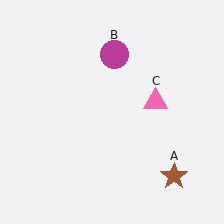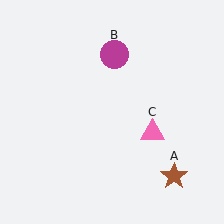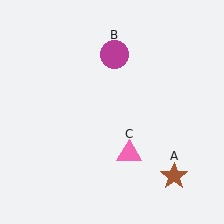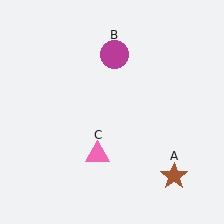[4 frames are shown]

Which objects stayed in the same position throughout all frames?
Brown star (object A) and magenta circle (object B) remained stationary.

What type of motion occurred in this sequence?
The pink triangle (object C) rotated clockwise around the center of the scene.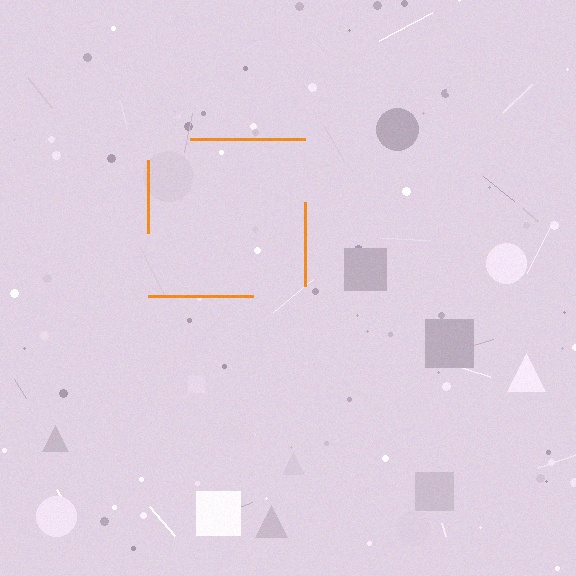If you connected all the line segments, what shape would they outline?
They would outline a square.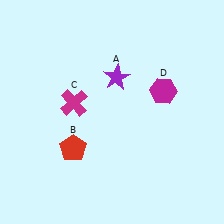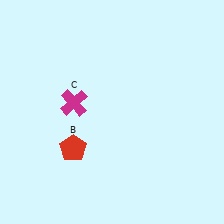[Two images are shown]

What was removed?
The purple star (A), the magenta hexagon (D) were removed in Image 2.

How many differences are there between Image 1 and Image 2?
There are 2 differences between the two images.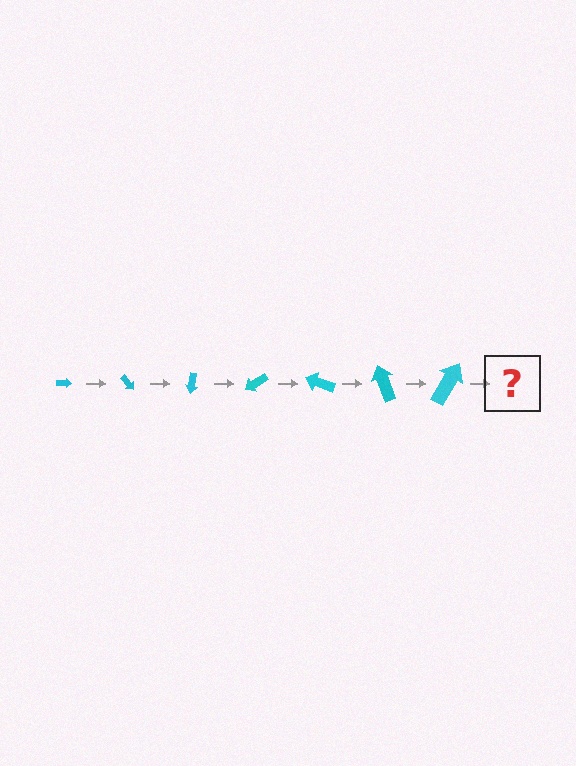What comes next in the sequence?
The next element should be an arrow, larger than the previous one and rotated 350 degrees from the start.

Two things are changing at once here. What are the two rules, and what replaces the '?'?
The two rules are that the arrow grows larger each step and it rotates 50 degrees each step. The '?' should be an arrow, larger than the previous one and rotated 350 degrees from the start.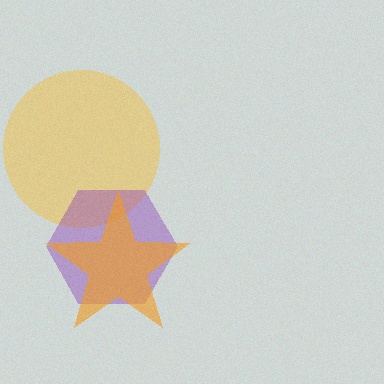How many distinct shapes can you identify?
There are 3 distinct shapes: a yellow circle, a purple hexagon, an orange star.